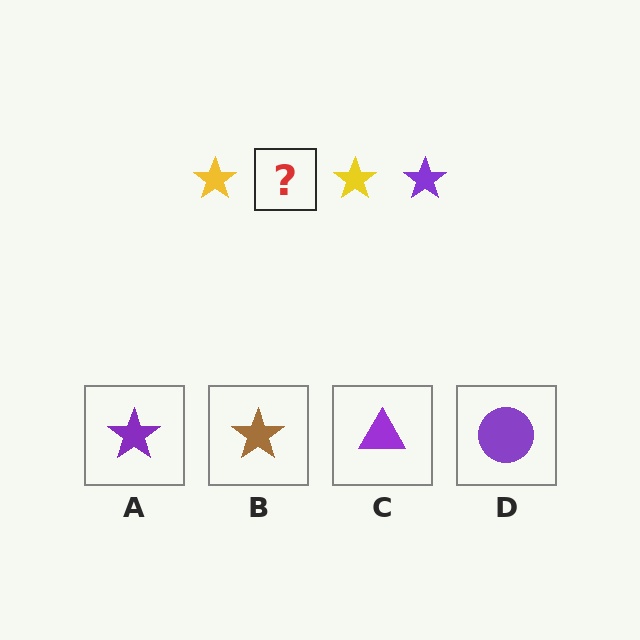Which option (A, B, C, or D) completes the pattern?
A.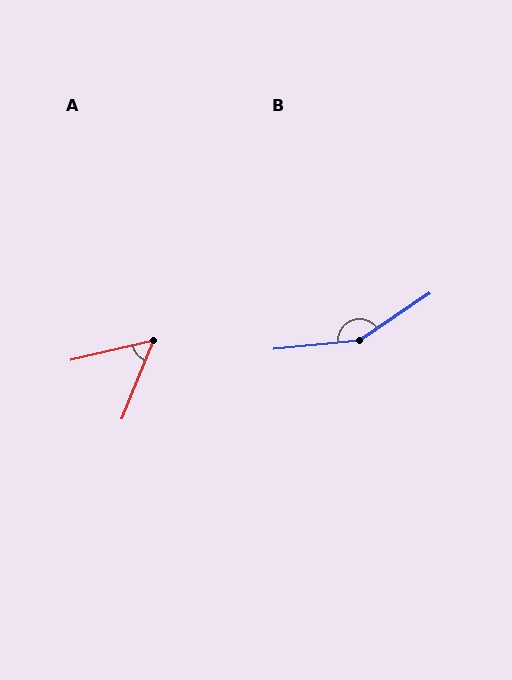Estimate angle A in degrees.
Approximately 55 degrees.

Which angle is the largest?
B, at approximately 151 degrees.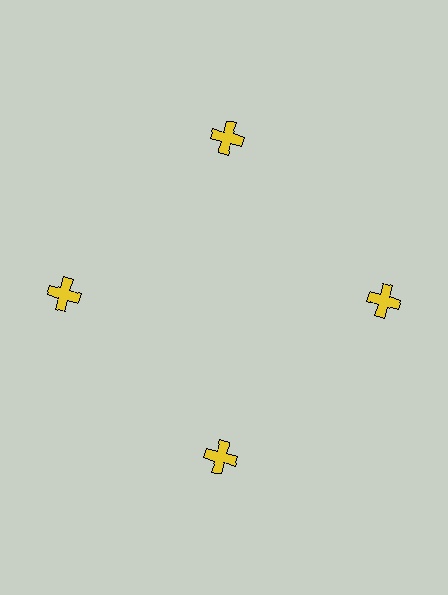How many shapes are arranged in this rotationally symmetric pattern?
There are 4 shapes, arranged in 4 groups of 1.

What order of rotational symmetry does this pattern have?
This pattern has 4-fold rotational symmetry.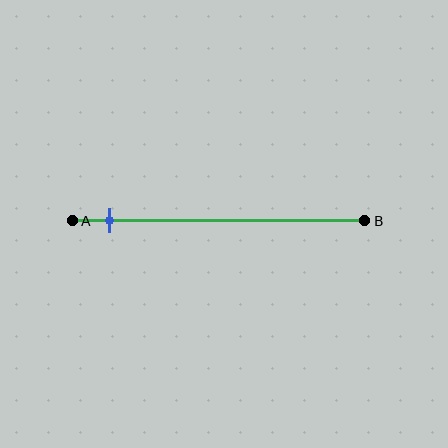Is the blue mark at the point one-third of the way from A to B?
No, the mark is at about 15% from A, not at the 33% one-third point.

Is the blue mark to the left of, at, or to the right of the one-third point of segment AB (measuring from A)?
The blue mark is to the left of the one-third point of segment AB.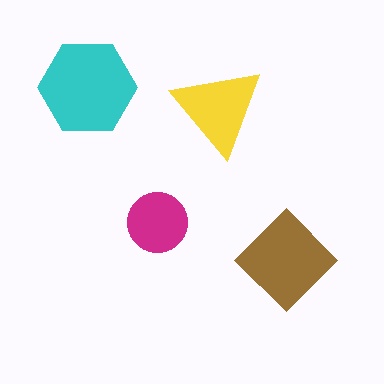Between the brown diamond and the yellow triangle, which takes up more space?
The brown diamond.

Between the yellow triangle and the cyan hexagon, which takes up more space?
The cyan hexagon.